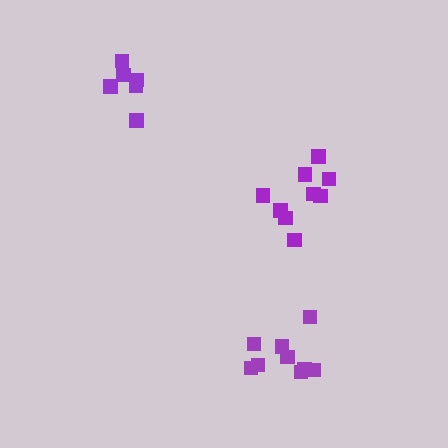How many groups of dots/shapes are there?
There are 3 groups.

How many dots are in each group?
Group 1: 9 dots, Group 2: 6 dots, Group 3: 9 dots (24 total).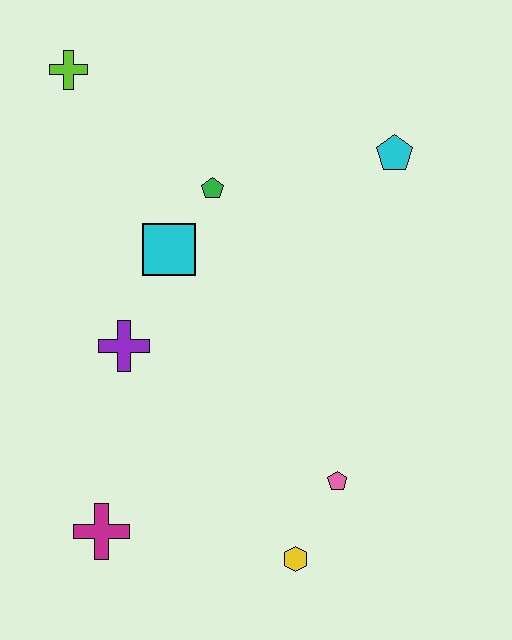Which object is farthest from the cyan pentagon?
The magenta cross is farthest from the cyan pentagon.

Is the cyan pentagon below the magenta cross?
No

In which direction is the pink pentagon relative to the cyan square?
The pink pentagon is below the cyan square.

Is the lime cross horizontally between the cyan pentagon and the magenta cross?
No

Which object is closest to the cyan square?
The green pentagon is closest to the cyan square.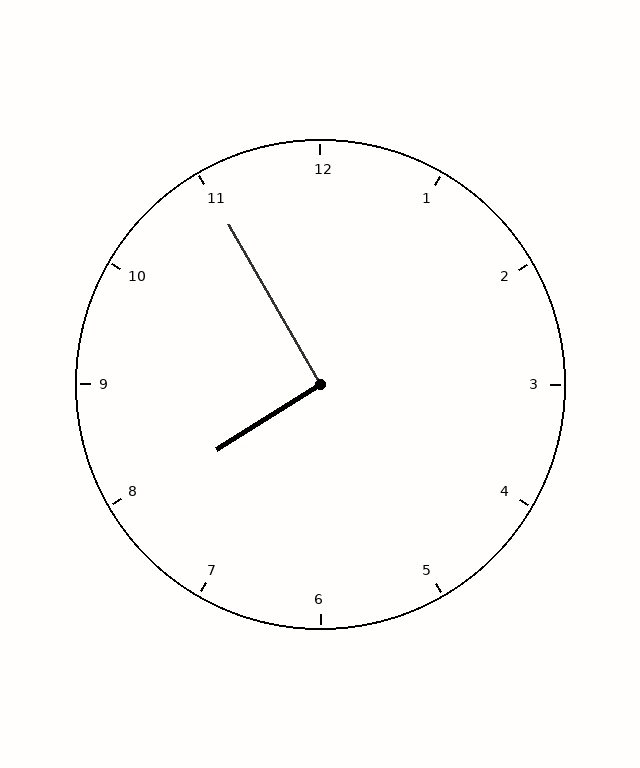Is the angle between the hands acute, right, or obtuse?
It is right.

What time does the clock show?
7:55.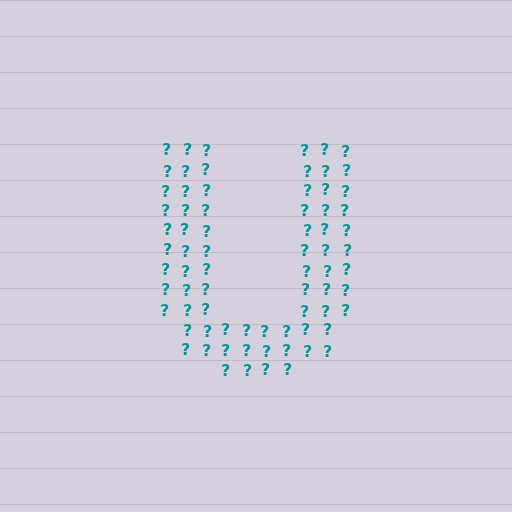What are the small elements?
The small elements are question marks.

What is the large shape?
The large shape is the letter U.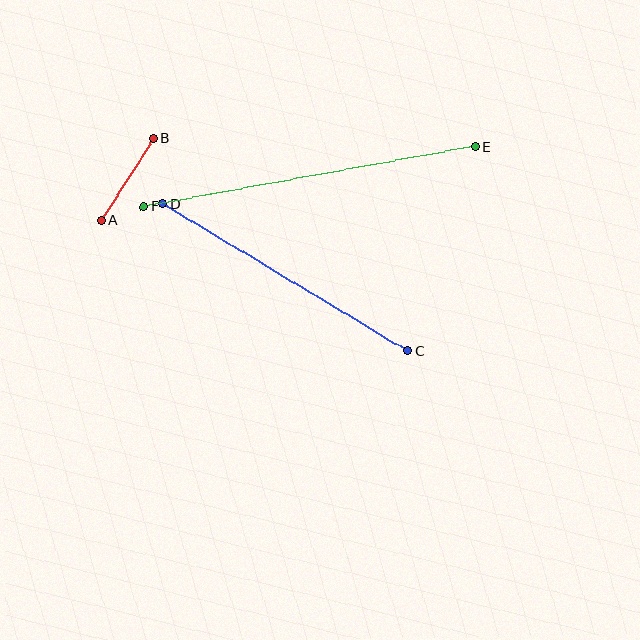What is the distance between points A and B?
The distance is approximately 97 pixels.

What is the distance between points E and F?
The distance is approximately 337 pixels.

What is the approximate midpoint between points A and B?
The midpoint is at approximately (127, 179) pixels.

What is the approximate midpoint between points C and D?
The midpoint is at approximately (285, 278) pixels.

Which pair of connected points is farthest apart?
Points E and F are farthest apart.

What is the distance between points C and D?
The distance is approximately 286 pixels.